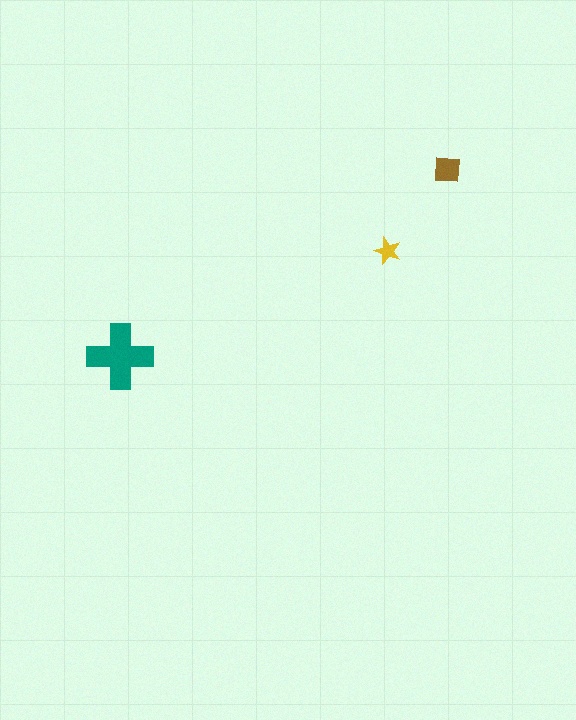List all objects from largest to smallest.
The teal cross, the brown square, the yellow star.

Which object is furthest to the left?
The teal cross is leftmost.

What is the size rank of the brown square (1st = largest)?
2nd.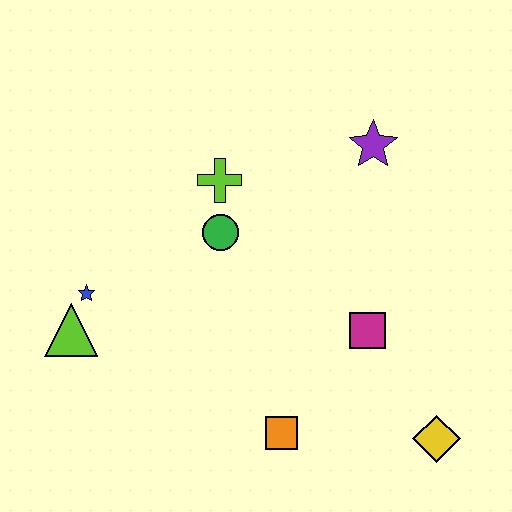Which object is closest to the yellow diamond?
The magenta square is closest to the yellow diamond.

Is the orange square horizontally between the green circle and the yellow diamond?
Yes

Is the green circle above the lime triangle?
Yes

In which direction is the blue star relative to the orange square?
The blue star is to the left of the orange square.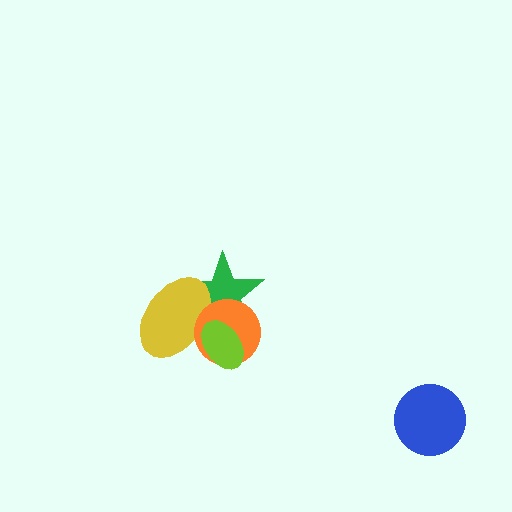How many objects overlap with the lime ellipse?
3 objects overlap with the lime ellipse.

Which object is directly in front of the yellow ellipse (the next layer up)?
The orange circle is directly in front of the yellow ellipse.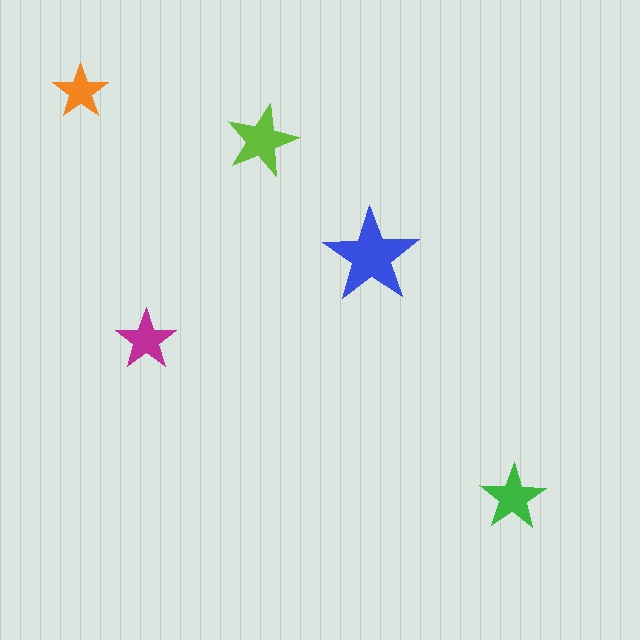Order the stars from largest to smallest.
the blue one, the lime one, the green one, the magenta one, the orange one.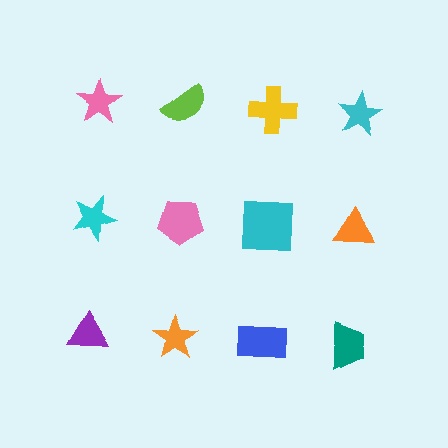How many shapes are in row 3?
4 shapes.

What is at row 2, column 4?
An orange triangle.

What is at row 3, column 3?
A blue rectangle.